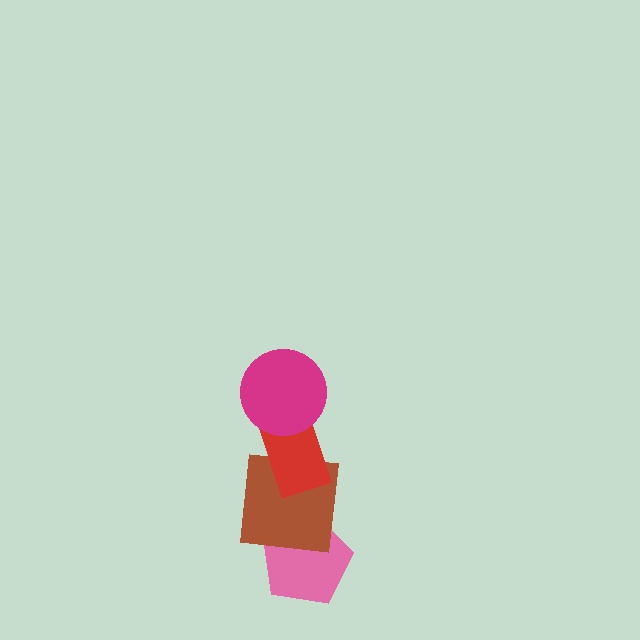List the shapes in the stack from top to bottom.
From top to bottom: the magenta circle, the red rectangle, the brown square, the pink pentagon.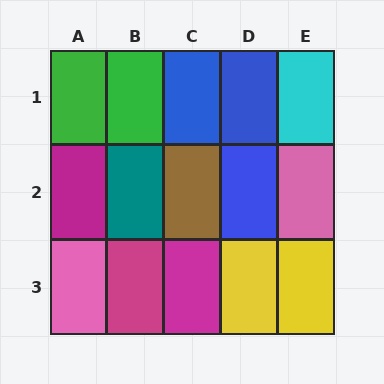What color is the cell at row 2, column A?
Magenta.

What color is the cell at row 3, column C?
Magenta.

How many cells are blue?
3 cells are blue.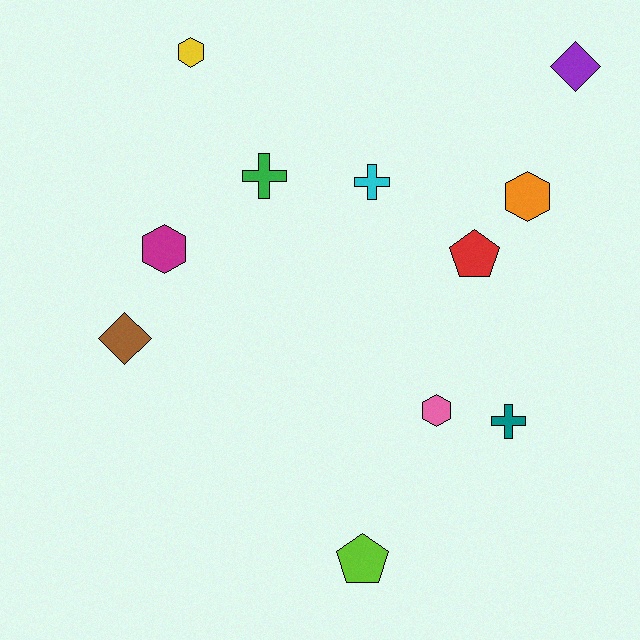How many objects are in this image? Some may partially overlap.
There are 11 objects.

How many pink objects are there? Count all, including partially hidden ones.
There is 1 pink object.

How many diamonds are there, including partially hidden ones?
There are 2 diamonds.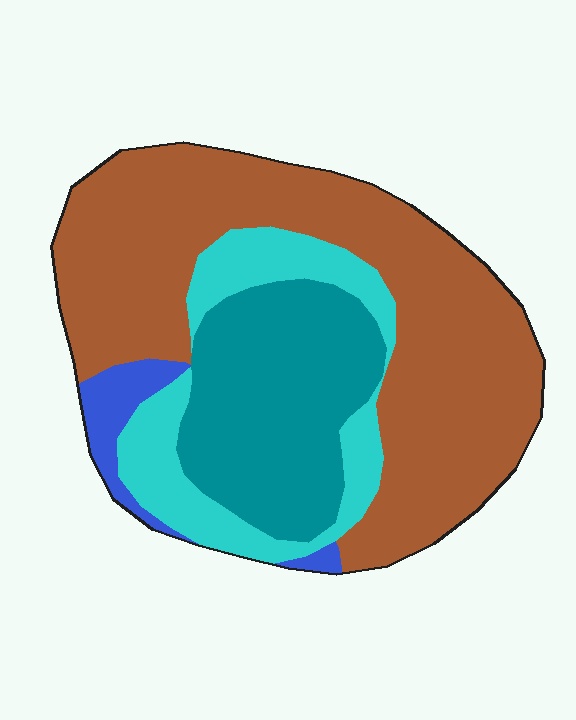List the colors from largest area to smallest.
From largest to smallest: brown, teal, cyan, blue.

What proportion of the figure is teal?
Teal takes up less than a quarter of the figure.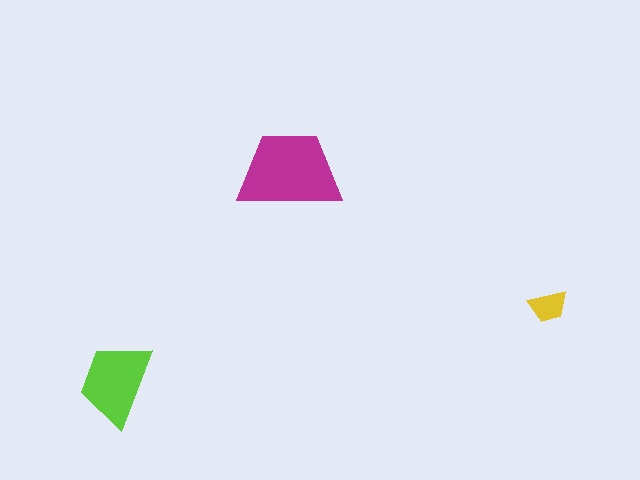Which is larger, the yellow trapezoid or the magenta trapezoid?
The magenta one.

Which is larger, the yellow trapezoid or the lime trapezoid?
The lime one.